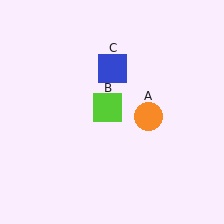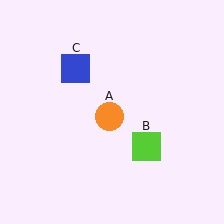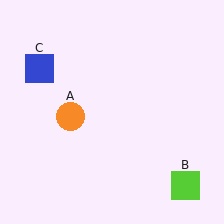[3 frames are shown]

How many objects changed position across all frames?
3 objects changed position: orange circle (object A), lime square (object B), blue square (object C).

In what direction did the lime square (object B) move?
The lime square (object B) moved down and to the right.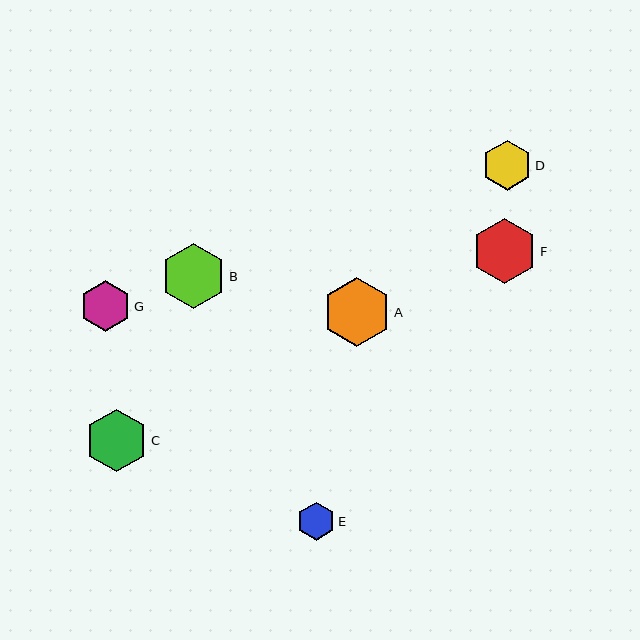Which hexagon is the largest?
Hexagon A is the largest with a size of approximately 68 pixels.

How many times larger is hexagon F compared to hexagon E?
Hexagon F is approximately 1.7 times the size of hexagon E.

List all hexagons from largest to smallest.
From largest to smallest: A, B, F, C, G, D, E.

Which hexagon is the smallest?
Hexagon E is the smallest with a size of approximately 38 pixels.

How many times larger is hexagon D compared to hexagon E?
Hexagon D is approximately 1.3 times the size of hexagon E.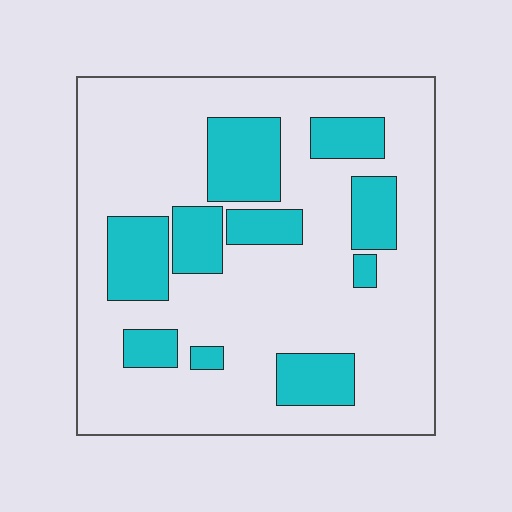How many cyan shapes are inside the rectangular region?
10.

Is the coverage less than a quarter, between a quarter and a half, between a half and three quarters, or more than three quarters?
Less than a quarter.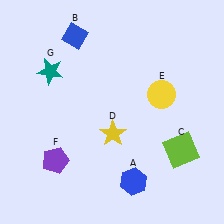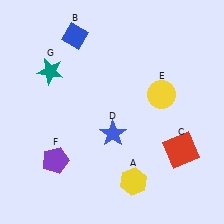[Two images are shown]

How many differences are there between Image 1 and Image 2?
There are 3 differences between the two images.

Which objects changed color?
A changed from blue to yellow. C changed from lime to red. D changed from yellow to blue.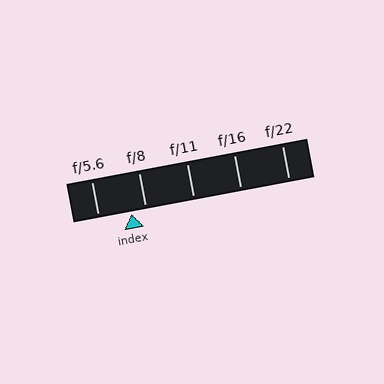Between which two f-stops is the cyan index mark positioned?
The index mark is between f/5.6 and f/8.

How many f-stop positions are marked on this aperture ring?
There are 5 f-stop positions marked.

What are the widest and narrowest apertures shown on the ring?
The widest aperture shown is f/5.6 and the narrowest is f/22.